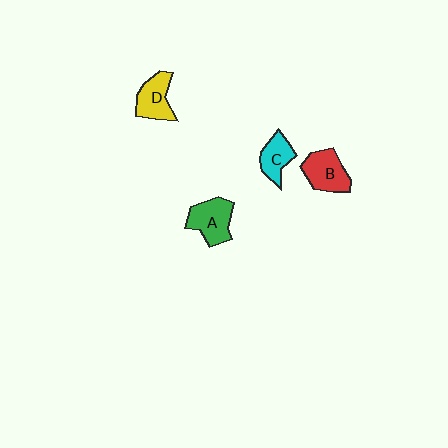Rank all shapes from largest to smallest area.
From largest to smallest: A (green), B (red), D (yellow), C (cyan).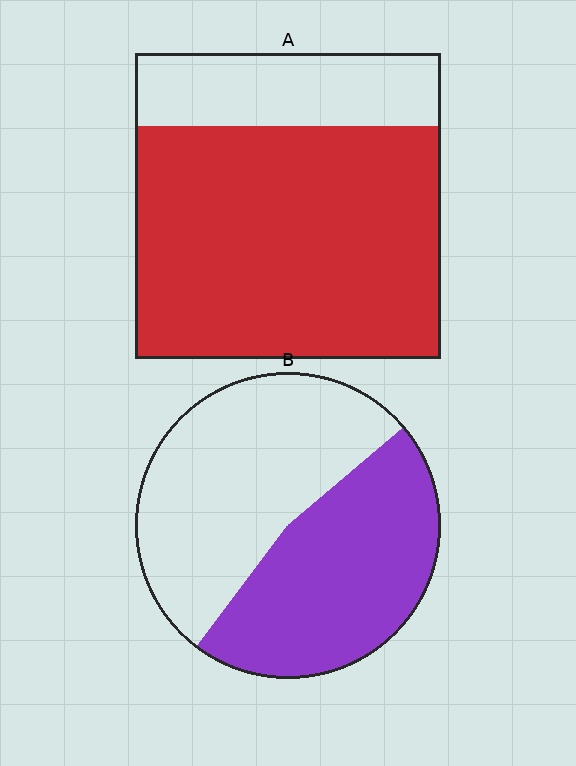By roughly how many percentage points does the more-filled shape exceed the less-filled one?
By roughly 30 percentage points (A over B).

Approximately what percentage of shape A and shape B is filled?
A is approximately 75% and B is approximately 45%.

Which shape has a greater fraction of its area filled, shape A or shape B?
Shape A.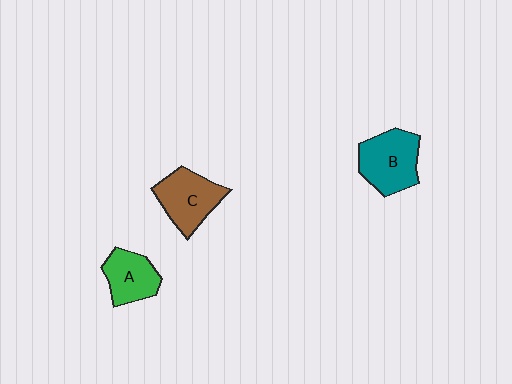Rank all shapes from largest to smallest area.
From largest to smallest: B (teal), C (brown), A (green).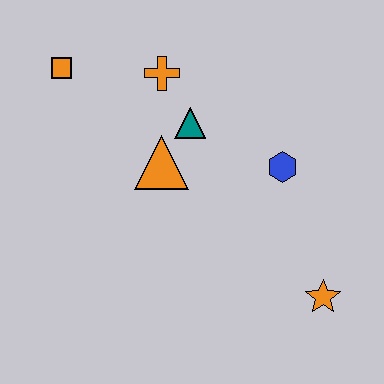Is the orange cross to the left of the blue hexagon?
Yes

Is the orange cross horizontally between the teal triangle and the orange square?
Yes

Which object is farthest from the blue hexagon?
The orange square is farthest from the blue hexagon.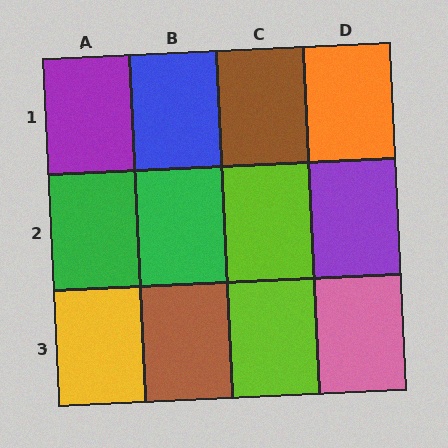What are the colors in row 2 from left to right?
Green, green, lime, purple.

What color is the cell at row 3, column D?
Pink.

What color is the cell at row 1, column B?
Blue.